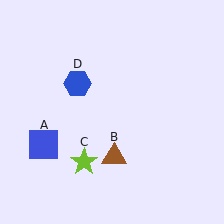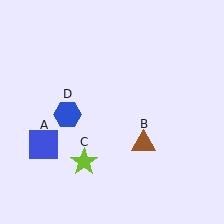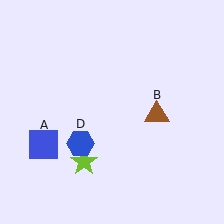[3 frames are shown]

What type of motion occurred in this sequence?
The brown triangle (object B), blue hexagon (object D) rotated counterclockwise around the center of the scene.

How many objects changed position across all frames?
2 objects changed position: brown triangle (object B), blue hexagon (object D).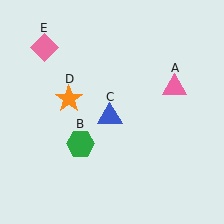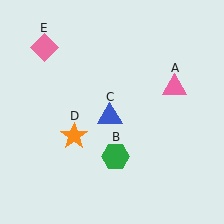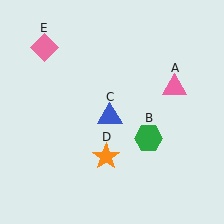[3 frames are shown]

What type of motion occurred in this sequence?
The green hexagon (object B), orange star (object D) rotated counterclockwise around the center of the scene.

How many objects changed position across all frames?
2 objects changed position: green hexagon (object B), orange star (object D).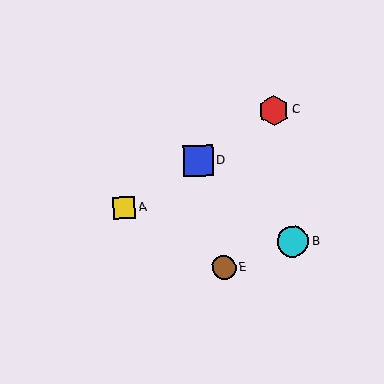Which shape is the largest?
The cyan circle (labeled B) is the largest.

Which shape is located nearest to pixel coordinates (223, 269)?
The brown circle (labeled E) at (224, 268) is nearest to that location.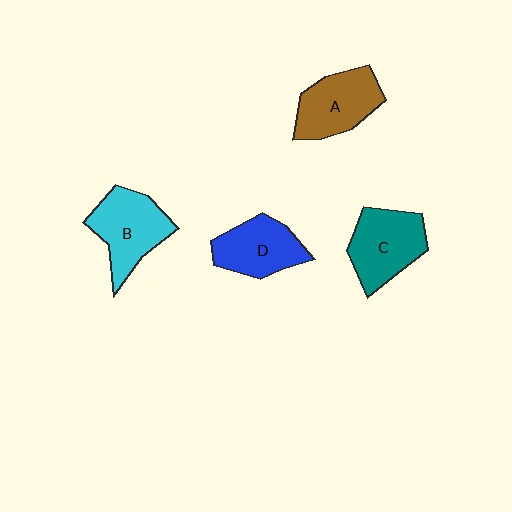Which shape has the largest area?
Shape B (cyan).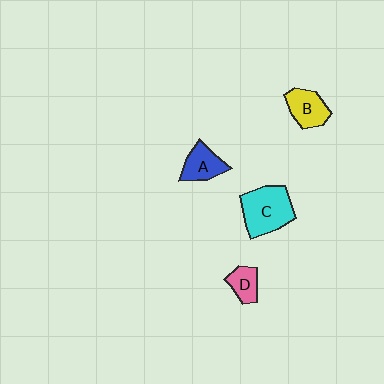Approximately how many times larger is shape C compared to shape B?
Approximately 1.6 times.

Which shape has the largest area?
Shape C (cyan).